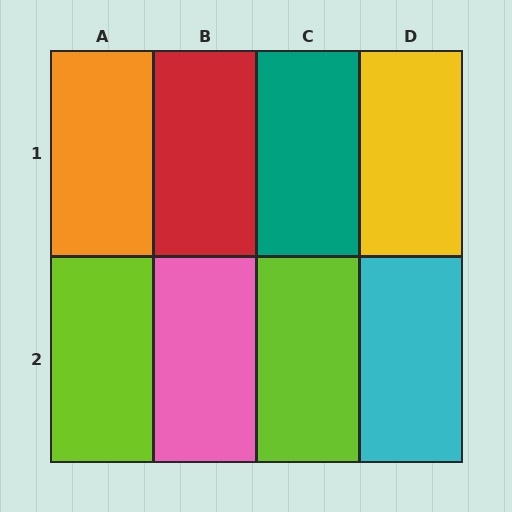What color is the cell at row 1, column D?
Yellow.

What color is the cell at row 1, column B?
Red.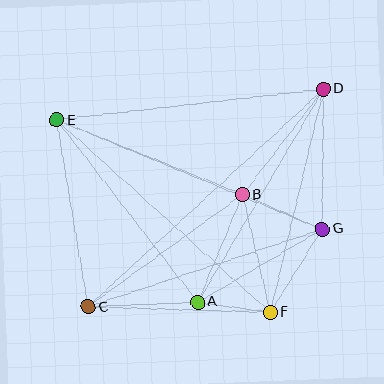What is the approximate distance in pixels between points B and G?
The distance between B and G is approximately 87 pixels.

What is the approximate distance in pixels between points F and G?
The distance between F and G is approximately 98 pixels.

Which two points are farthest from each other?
Points C and D are farthest from each other.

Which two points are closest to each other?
Points A and F are closest to each other.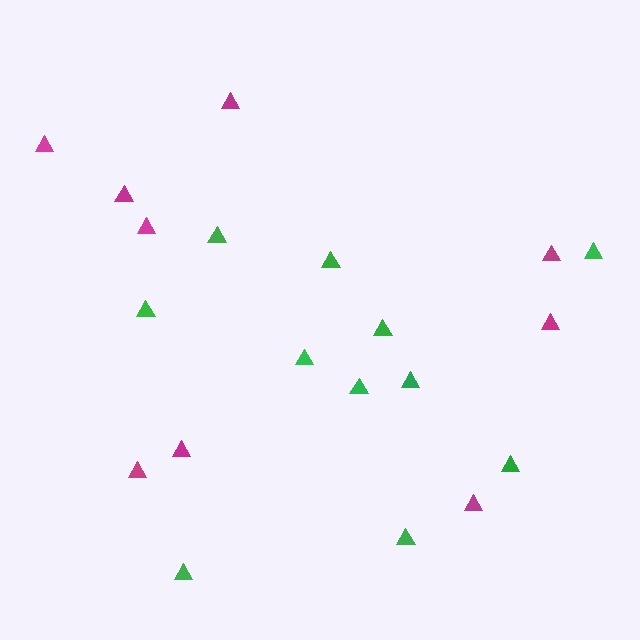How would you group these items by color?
There are 2 groups: one group of green triangles (11) and one group of magenta triangles (9).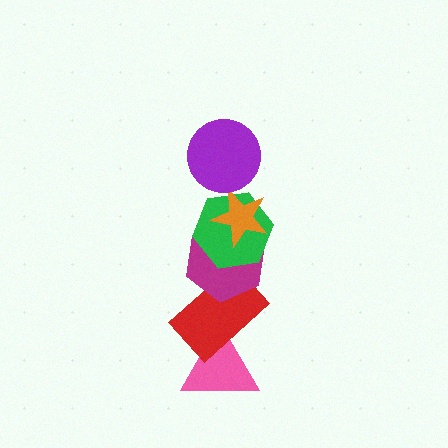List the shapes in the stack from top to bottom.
From top to bottom: the purple circle, the orange star, the green hexagon, the magenta hexagon, the red rectangle, the pink triangle.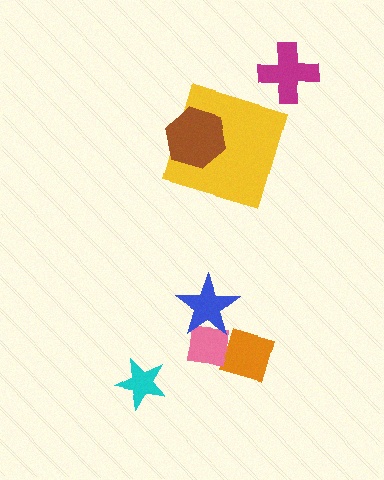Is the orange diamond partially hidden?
Yes, it is partially covered by another shape.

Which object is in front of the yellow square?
The brown hexagon is in front of the yellow square.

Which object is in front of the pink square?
The blue star is in front of the pink square.